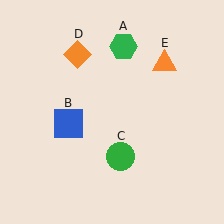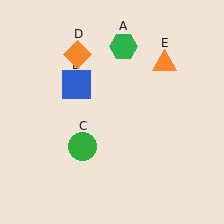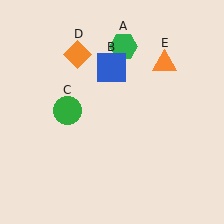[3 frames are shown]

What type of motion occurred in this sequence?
The blue square (object B), green circle (object C) rotated clockwise around the center of the scene.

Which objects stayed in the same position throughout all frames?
Green hexagon (object A) and orange diamond (object D) and orange triangle (object E) remained stationary.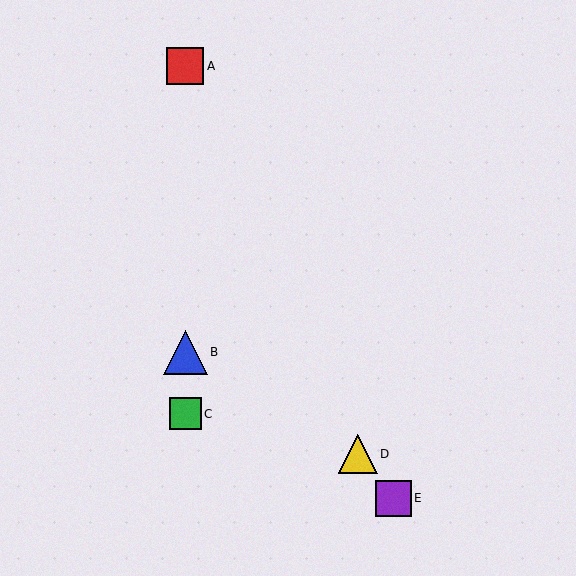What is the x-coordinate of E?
Object E is at x≈393.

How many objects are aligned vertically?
3 objects (A, B, C) are aligned vertically.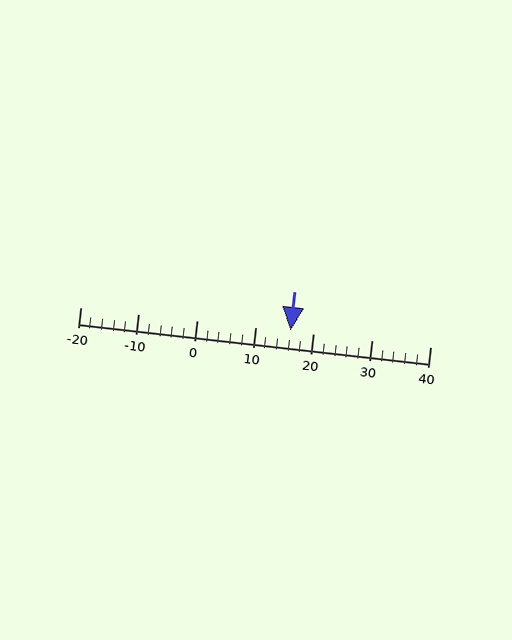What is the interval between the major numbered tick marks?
The major tick marks are spaced 10 units apart.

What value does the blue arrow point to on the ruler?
The blue arrow points to approximately 16.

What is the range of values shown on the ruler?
The ruler shows values from -20 to 40.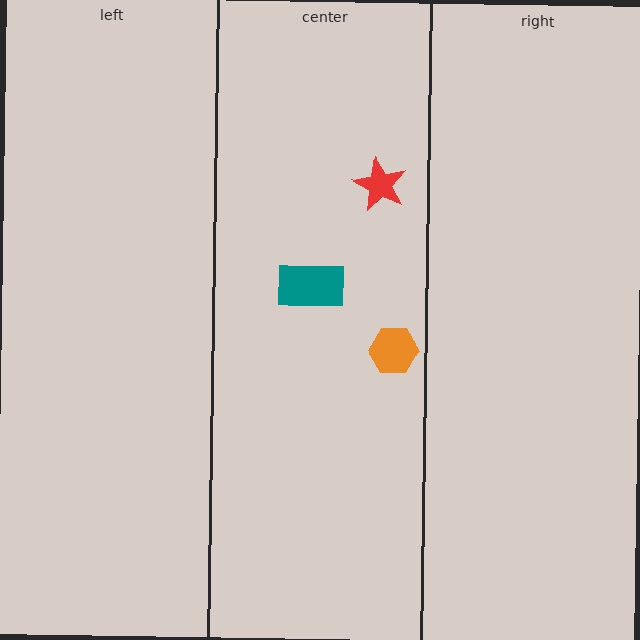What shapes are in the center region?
The red star, the teal rectangle, the orange hexagon.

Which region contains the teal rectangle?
The center region.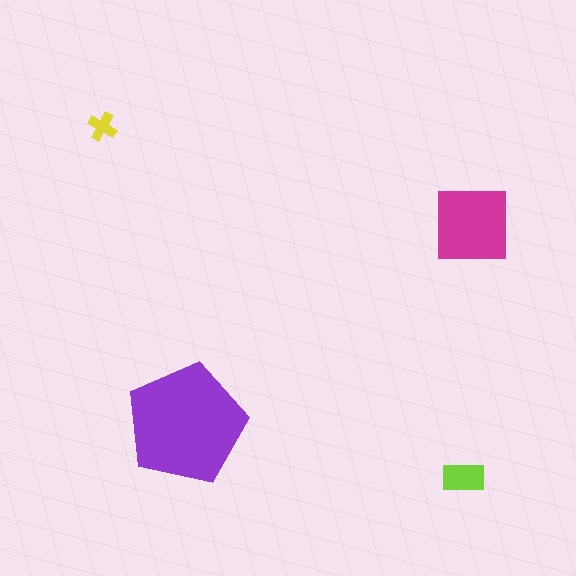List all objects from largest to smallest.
The purple pentagon, the magenta square, the lime rectangle, the yellow cross.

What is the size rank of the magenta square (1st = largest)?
2nd.